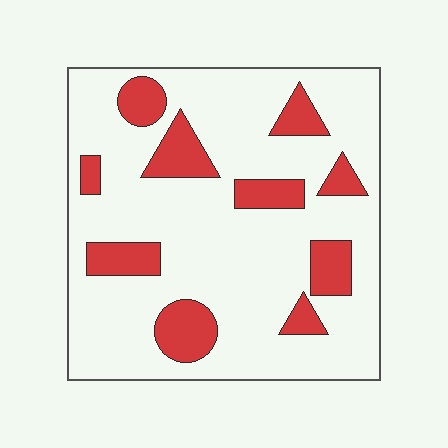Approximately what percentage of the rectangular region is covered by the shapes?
Approximately 20%.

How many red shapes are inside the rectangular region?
10.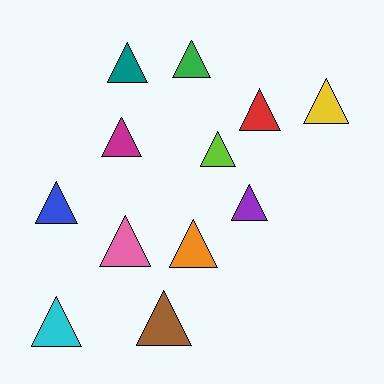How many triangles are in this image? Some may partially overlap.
There are 12 triangles.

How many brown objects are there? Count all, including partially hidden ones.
There is 1 brown object.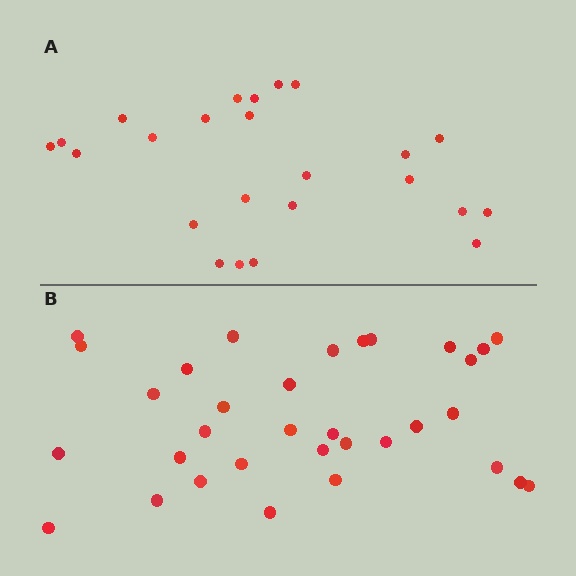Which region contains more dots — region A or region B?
Region B (the bottom region) has more dots.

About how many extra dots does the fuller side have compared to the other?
Region B has roughly 8 or so more dots than region A.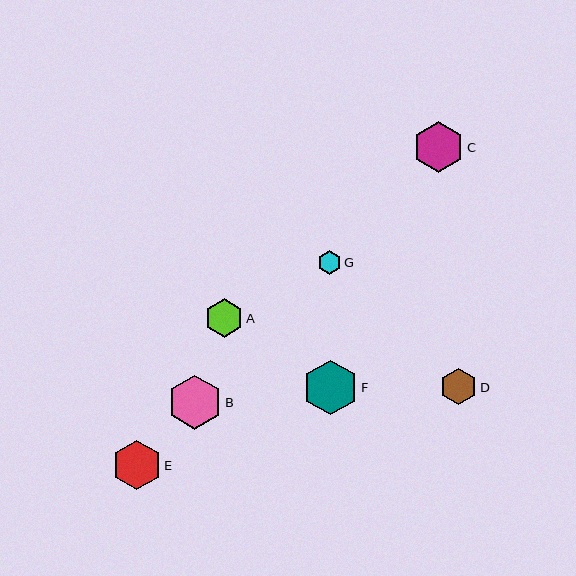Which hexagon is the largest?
Hexagon F is the largest with a size of approximately 55 pixels.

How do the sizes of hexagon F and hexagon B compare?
Hexagon F and hexagon B are approximately the same size.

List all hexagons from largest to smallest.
From largest to smallest: F, B, C, E, A, D, G.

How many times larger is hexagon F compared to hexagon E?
Hexagon F is approximately 1.1 times the size of hexagon E.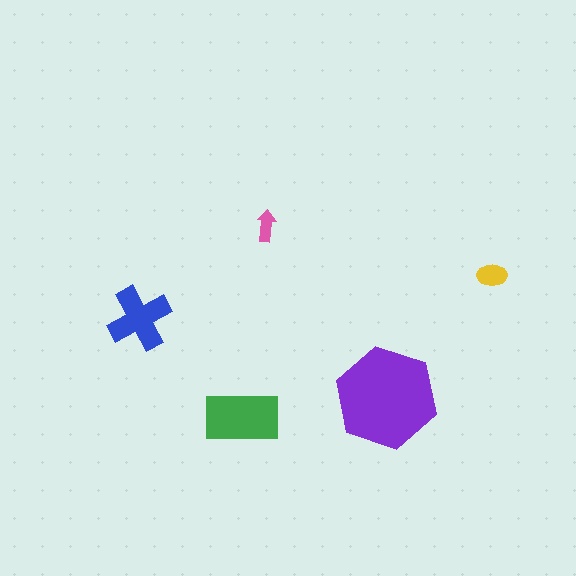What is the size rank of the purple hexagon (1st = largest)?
1st.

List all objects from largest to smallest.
The purple hexagon, the green rectangle, the blue cross, the yellow ellipse, the pink arrow.